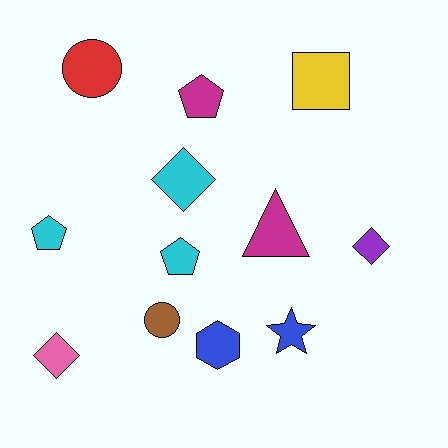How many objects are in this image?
There are 12 objects.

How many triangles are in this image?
There is 1 triangle.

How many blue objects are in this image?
There are 2 blue objects.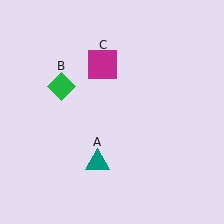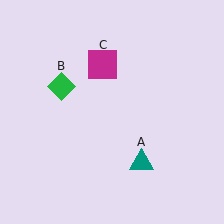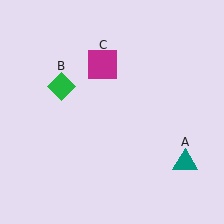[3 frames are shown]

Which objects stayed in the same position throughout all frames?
Green diamond (object B) and magenta square (object C) remained stationary.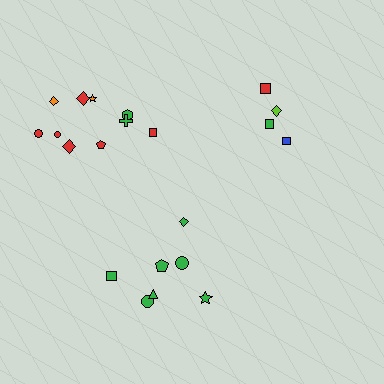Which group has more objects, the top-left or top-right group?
The top-left group.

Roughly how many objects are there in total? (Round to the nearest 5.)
Roughly 20 objects in total.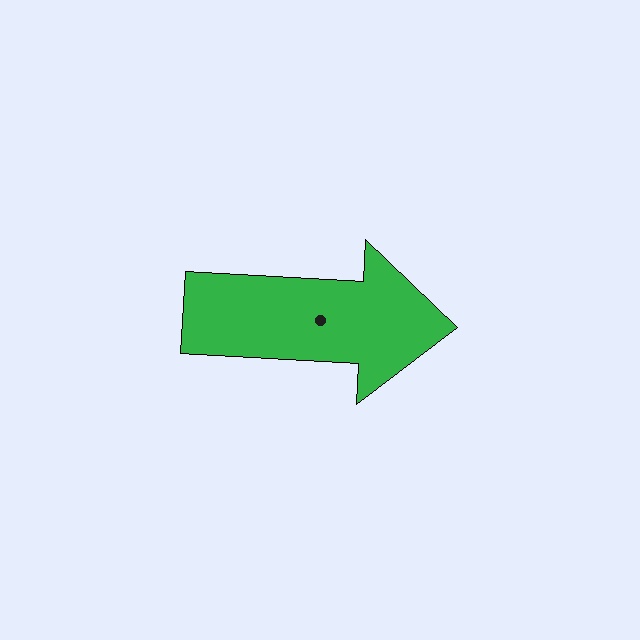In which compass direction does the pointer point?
East.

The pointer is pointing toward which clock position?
Roughly 3 o'clock.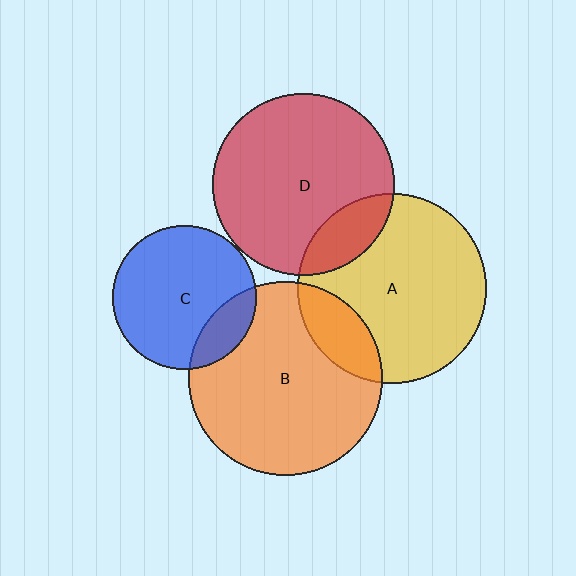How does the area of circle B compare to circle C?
Approximately 1.8 times.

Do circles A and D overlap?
Yes.